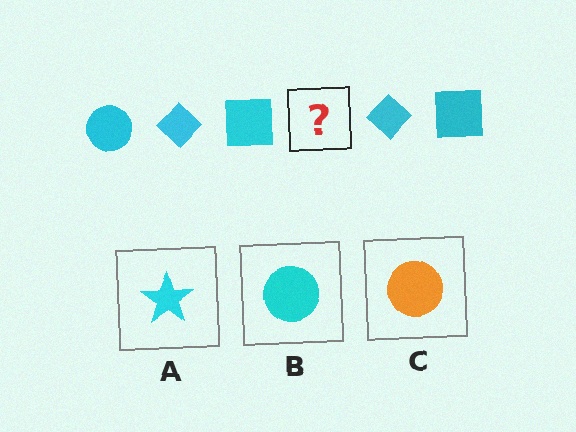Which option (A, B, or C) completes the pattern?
B.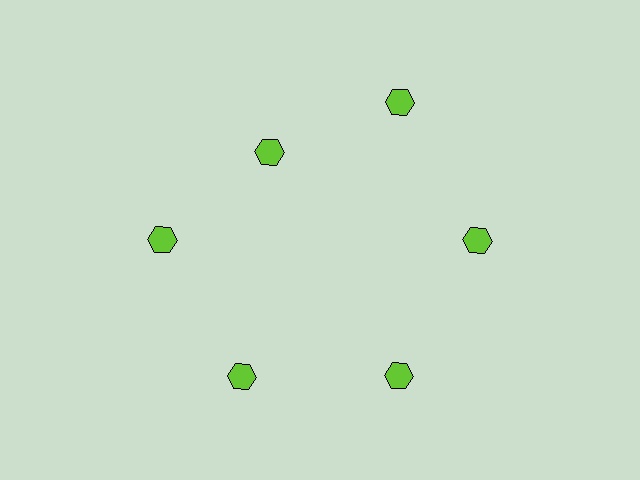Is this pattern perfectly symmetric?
No. The 6 lime hexagons are arranged in a ring, but one element near the 11 o'clock position is pulled inward toward the center, breaking the 6-fold rotational symmetry.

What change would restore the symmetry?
The symmetry would be restored by moving it outward, back onto the ring so that all 6 hexagons sit at equal angles and equal distance from the center.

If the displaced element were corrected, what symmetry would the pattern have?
It would have 6-fold rotational symmetry — the pattern would map onto itself every 60 degrees.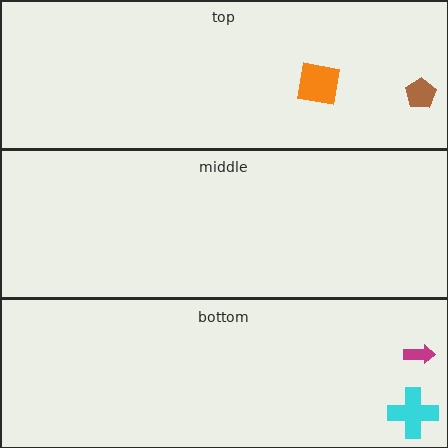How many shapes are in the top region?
2.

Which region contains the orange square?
The top region.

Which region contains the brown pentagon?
The top region.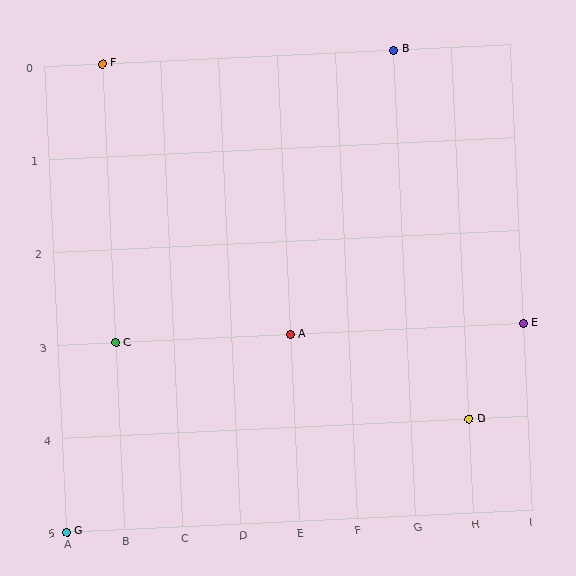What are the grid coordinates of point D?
Point D is at grid coordinates (H, 4).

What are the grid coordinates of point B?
Point B is at grid coordinates (G, 0).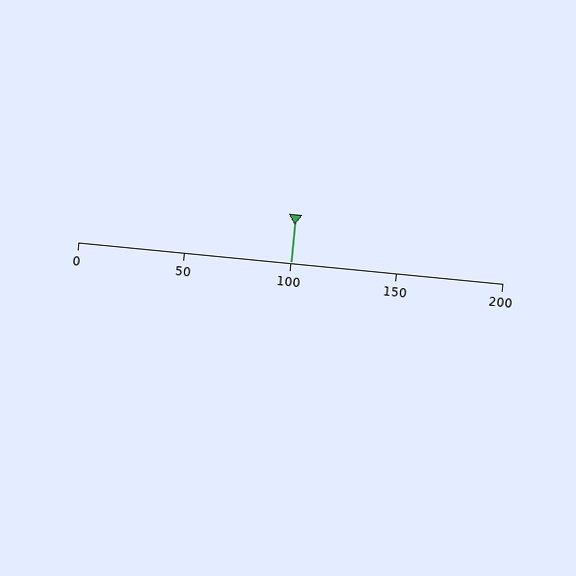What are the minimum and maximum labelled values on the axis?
The axis runs from 0 to 200.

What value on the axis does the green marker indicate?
The marker indicates approximately 100.